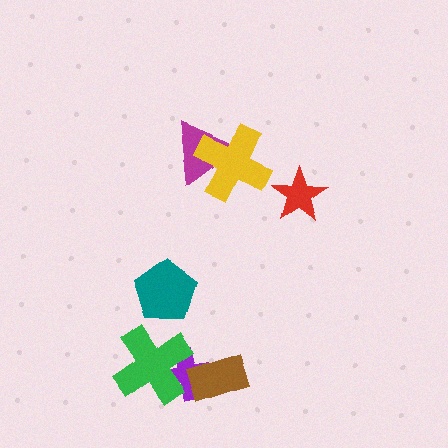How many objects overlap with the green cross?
1 object overlaps with the green cross.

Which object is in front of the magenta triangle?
The yellow cross is in front of the magenta triangle.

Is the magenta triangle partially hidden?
Yes, it is partially covered by another shape.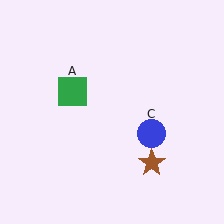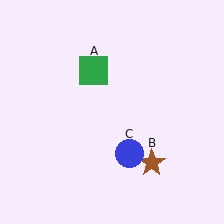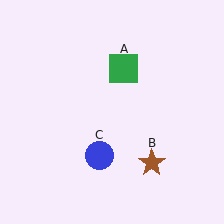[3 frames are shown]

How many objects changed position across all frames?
2 objects changed position: green square (object A), blue circle (object C).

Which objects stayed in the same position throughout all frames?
Brown star (object B) remained stationary.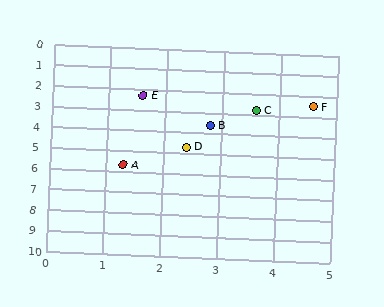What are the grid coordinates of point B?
Point B is at approximately (2.8, 3.6).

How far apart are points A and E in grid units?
Points A and E are about 3.4 grid units apart.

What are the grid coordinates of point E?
Point E is at approximately (1.6, 2.3).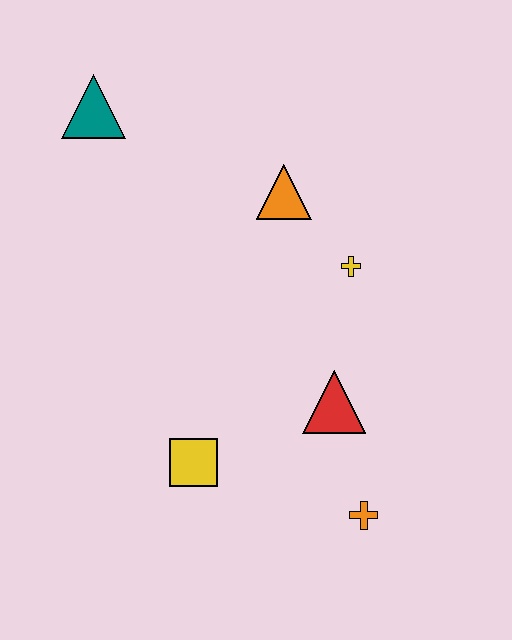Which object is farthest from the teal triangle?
The orange cross is farthest from the teal triangle.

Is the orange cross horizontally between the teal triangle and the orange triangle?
No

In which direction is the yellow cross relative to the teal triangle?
The yellow cross is to the right of the teal triangle.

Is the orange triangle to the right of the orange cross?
No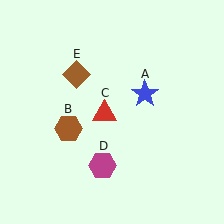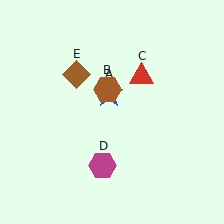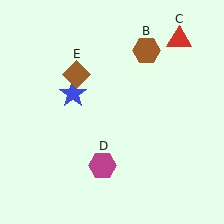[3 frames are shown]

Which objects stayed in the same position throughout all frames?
Magenta hexagon (object D) and brown diamond (object E) remained stationary.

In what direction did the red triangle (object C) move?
The red triangle (object C) moved up and to the right.